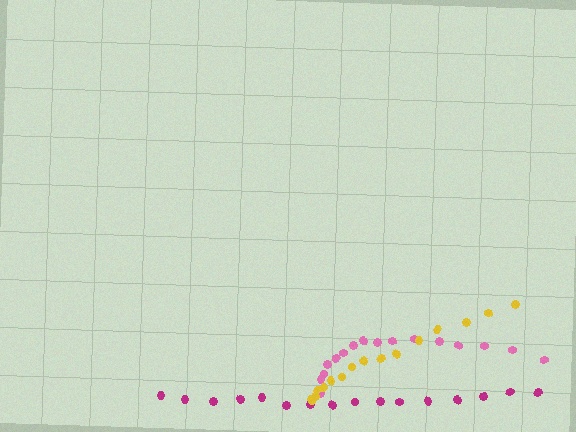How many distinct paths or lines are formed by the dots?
There are 3 distinct paths.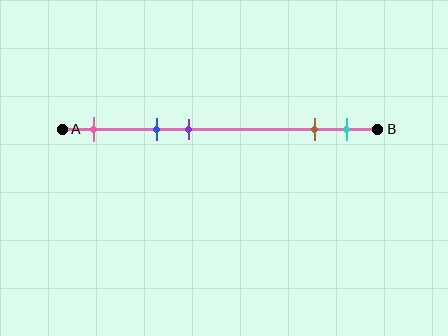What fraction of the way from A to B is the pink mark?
The pink mark is approximately 10% (0.1) of the way from A to B.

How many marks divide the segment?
There are 5 marks dividing the segment.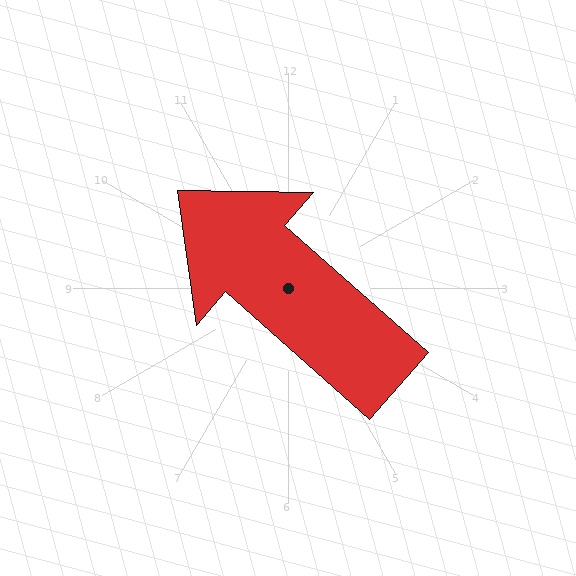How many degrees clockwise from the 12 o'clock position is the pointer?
Approximately 311 degrees.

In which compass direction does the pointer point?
Northwest.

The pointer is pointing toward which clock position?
Roughly 10 o'clock.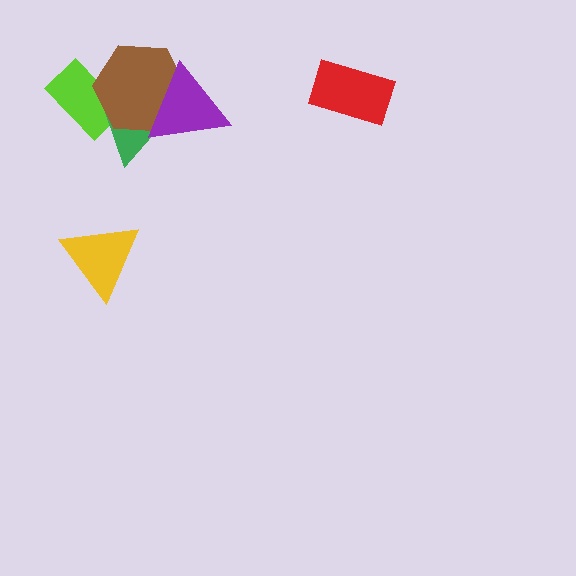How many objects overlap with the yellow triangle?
0 objects overlap with the yellow triangle.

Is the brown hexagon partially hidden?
Yes, it is partially covered by another shape.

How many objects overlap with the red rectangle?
0 objects overlap with the red rectangle.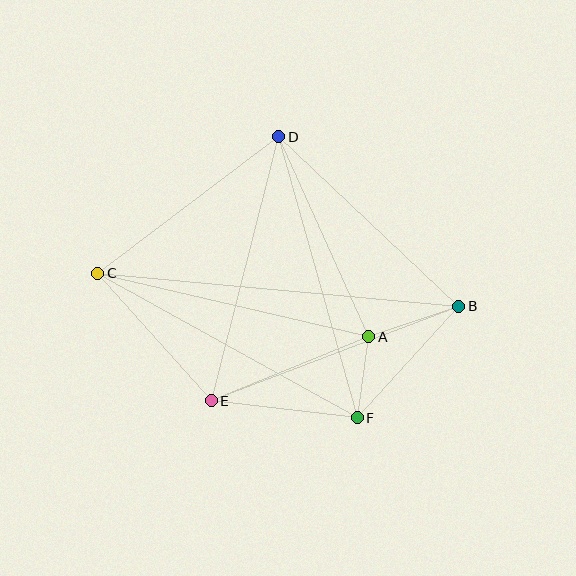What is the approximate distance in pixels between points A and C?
The distance between A and C is approximately 278 pixels.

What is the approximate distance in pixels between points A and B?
The distance between A and B is approximately 95 pixels.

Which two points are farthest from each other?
Points B and C are farthest from each other.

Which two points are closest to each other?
Points A and F are closest to each other.